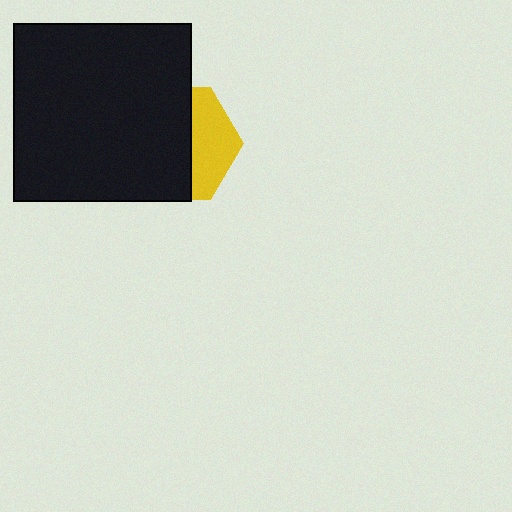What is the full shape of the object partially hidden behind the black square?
The partially hidden object is a yellow hexagon.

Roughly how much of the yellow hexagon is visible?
A small part of it is visible (roughly 37%).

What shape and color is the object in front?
The object in front is a black square.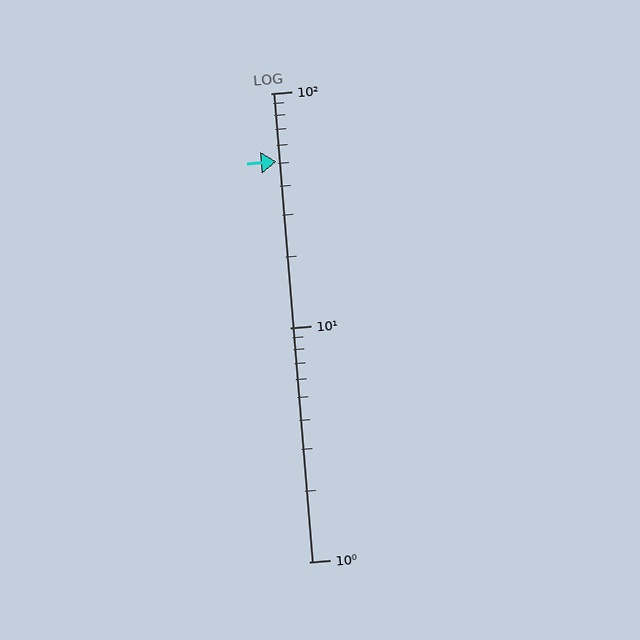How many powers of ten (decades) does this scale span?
The scale spans 2 decades, from 1 to 100.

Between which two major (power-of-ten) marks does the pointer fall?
The pointer is between 10 and 100.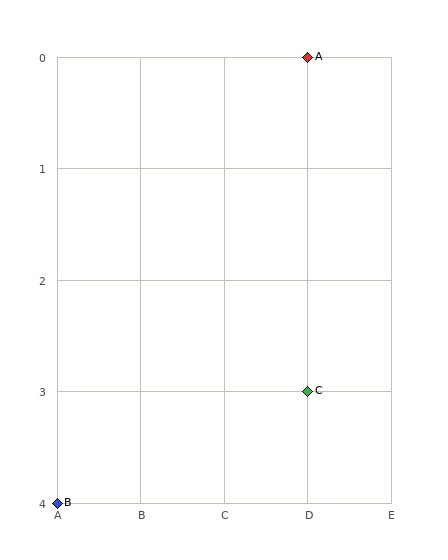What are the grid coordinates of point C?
Point C is at grid coordinates (D, 3).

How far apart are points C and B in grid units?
Points C and B are 3 columns and 1 row apart (about 3.2 grid units diagonally).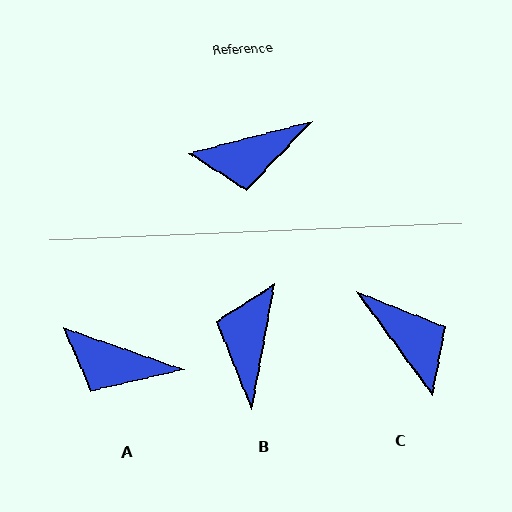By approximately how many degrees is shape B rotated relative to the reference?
Approximately 115 degrees clockwise.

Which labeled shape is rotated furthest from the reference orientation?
B, about 115 degrees away.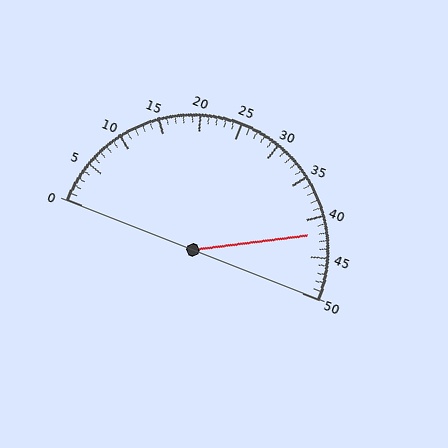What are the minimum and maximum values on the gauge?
The gauge ranges from 0 to 50.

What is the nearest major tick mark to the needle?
The nearest major tick mark is 40.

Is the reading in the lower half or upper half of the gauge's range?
The reading is in the upper half of the range (0 to 50).